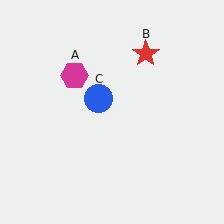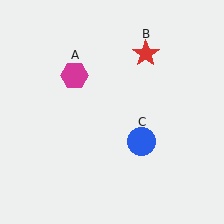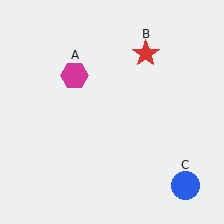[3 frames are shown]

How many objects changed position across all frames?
1 object changed position: blue circle (object C).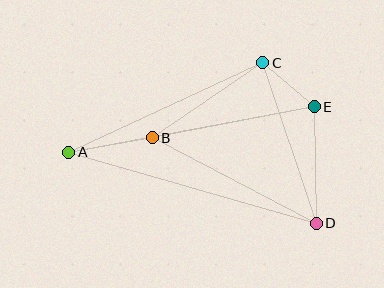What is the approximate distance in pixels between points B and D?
The distance between B and D is approximately 185 pixels.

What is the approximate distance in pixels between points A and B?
The distance between A and B is approximately 85 pixels.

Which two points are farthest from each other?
Points A and D are farthest from each other.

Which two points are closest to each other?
Points C and E are closest to each other.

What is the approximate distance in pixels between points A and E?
The distance between A and E is approximately 250 pixels.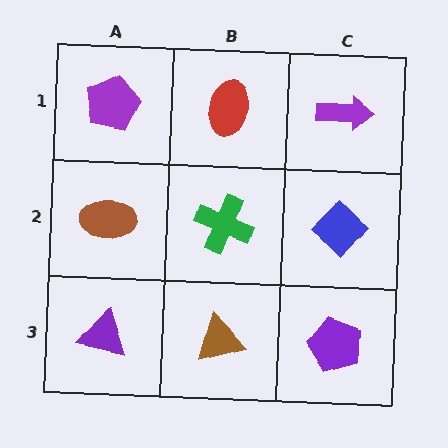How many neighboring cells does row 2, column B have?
4.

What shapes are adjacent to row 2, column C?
A purple arrow (row 1, column C), a purple pentagon (row 3, column C), a green cross (row 2, column B).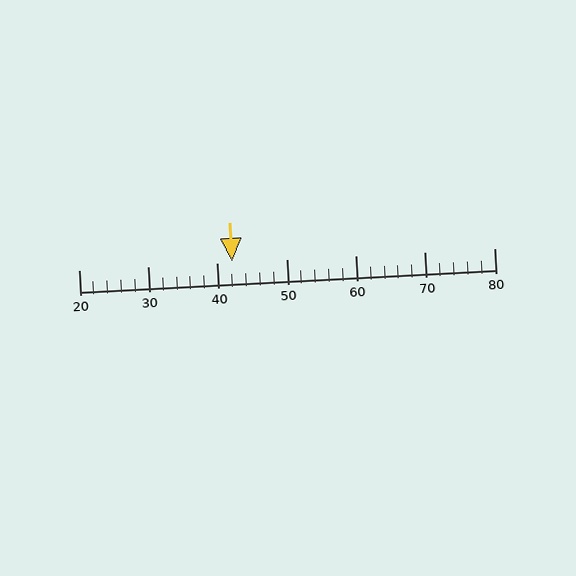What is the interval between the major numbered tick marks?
The major tick marks are spaced 10 units apart.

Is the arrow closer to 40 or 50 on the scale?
The arrow is closer to 40.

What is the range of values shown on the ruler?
The ruler shows values from 20 to 80.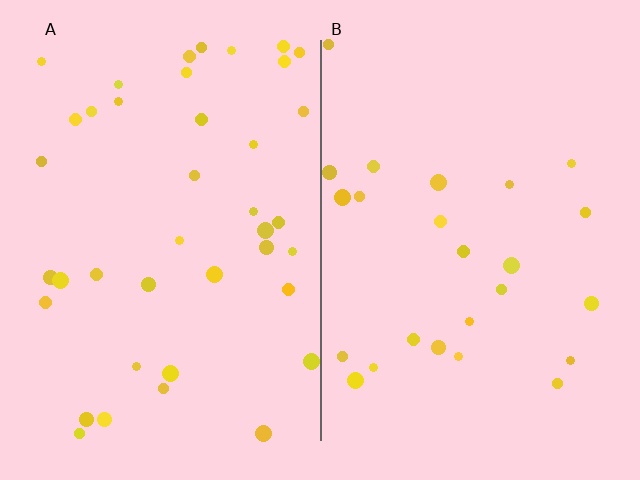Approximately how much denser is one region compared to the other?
Approximately 1.7× — region A over region B.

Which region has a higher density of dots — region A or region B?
A (the left).